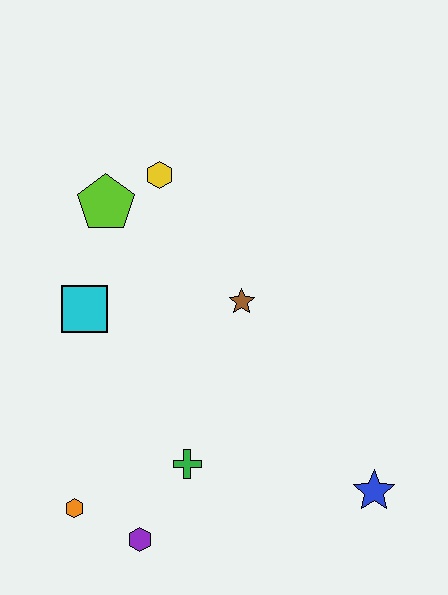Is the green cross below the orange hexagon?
No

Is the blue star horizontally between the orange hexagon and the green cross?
No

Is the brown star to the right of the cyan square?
Yes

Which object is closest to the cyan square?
The lime pentagon is closest to the cyan square.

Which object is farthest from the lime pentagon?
The blue star is farthest from the lime pentagon.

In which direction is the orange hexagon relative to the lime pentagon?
The orange hexagon is below the lime pentagon.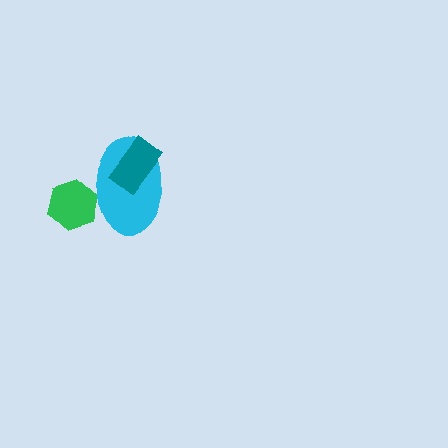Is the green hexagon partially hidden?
Yes, it is partially covered by another shape.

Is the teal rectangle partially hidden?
No, no other shape covers it.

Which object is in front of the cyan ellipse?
The teal rectangle is in front of the cyan ellipse.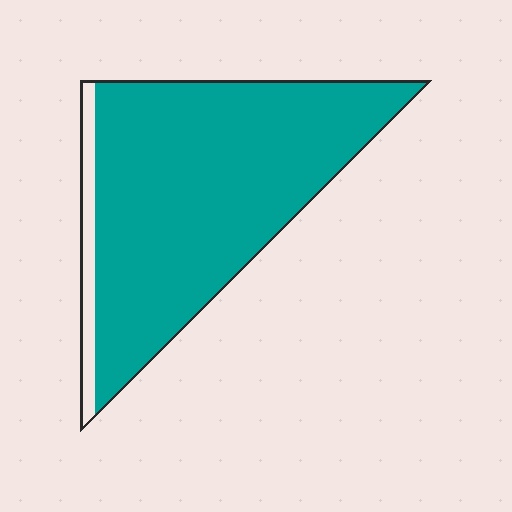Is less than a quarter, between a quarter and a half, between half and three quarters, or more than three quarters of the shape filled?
More than three quarters.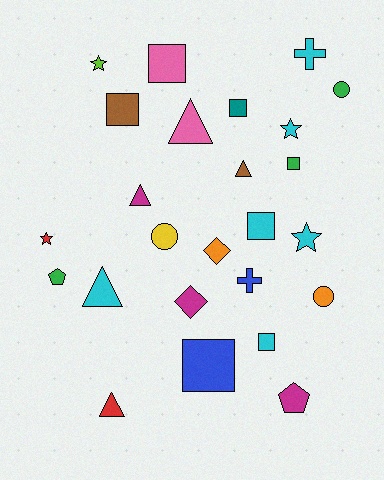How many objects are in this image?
There are 25 objects.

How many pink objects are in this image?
There are 2 pink objects.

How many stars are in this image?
There are 4 stars.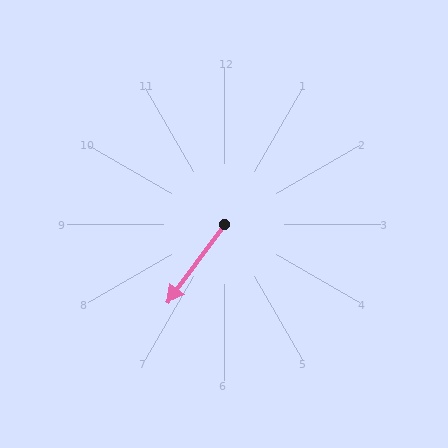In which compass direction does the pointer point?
Southwest.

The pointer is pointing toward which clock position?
Roughly 7 o'clock.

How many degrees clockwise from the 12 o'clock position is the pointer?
Approximately 216 degrees.